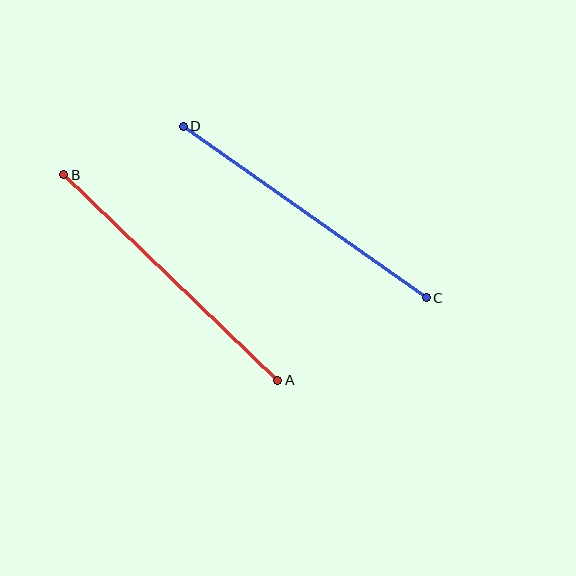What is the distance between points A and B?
The distance is approximately 297 pixels.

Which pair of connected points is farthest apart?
Points C and D are farthest apart.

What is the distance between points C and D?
The distance is approximately 297 pixels.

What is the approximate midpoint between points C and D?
The midpoint is at approximately (305, 212) pixels.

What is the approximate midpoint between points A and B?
The midpoint is at approximately (171, 278) pixels.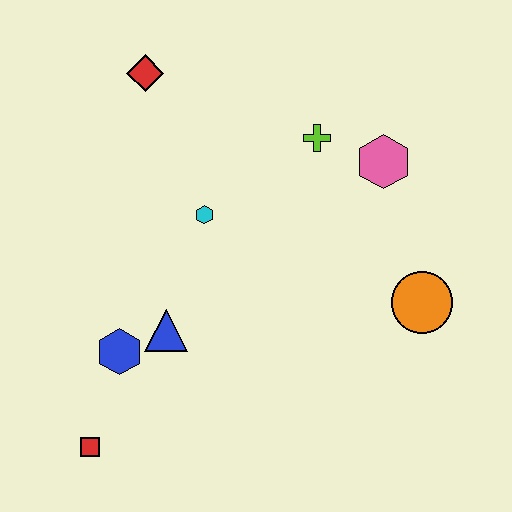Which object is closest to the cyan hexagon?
The blue triangle is closest to the cyan hexagon.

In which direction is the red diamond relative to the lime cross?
The red diamond is to the left of the lime cross.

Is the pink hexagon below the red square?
No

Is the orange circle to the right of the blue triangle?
Yes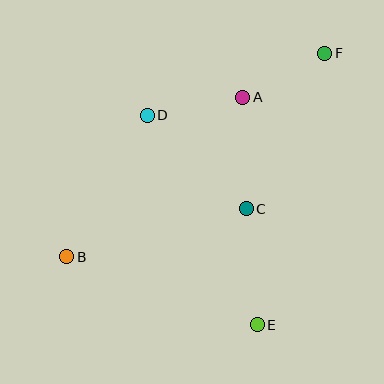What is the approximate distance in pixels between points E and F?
The distance between E and F is approximately 280 pixels.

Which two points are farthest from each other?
Points B and F are farthest from each other.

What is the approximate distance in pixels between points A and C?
The distance between A and C is approximately 112 pixels.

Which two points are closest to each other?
Points A and F are closest to each other.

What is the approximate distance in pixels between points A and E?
The distance between A and E is approximately 228 pixels.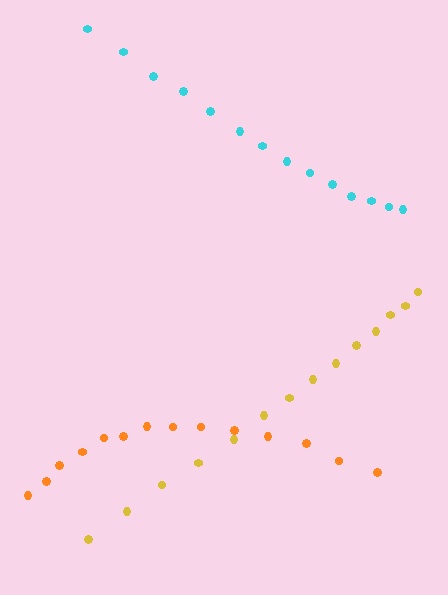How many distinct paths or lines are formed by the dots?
There are 3 distinct paths.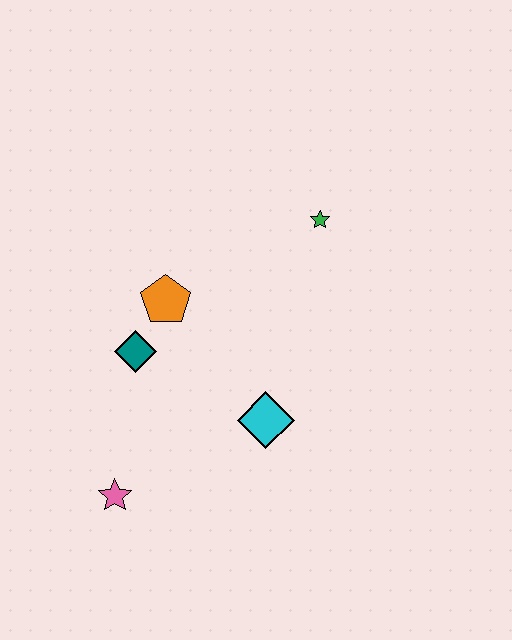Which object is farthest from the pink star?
The green star is farthest from the pink star.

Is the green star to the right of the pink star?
Yes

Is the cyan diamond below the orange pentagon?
Yes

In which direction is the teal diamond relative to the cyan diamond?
The teal diamond is to the left of the cyan diamond.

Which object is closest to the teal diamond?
The orange pentagon is closest to the teal diamond.